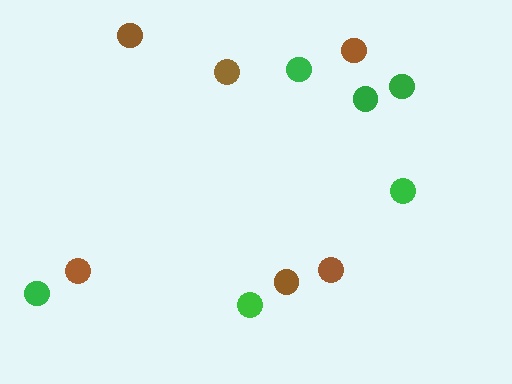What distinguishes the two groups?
There are 2 groups: one group of green circles (6) and one group of brown circles (6).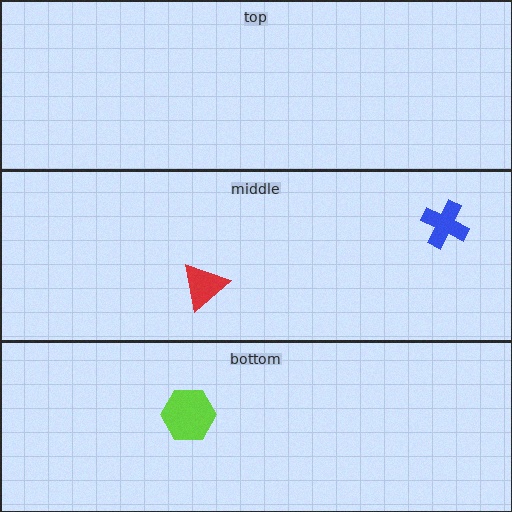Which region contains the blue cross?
The middle region.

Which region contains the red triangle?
The middle region.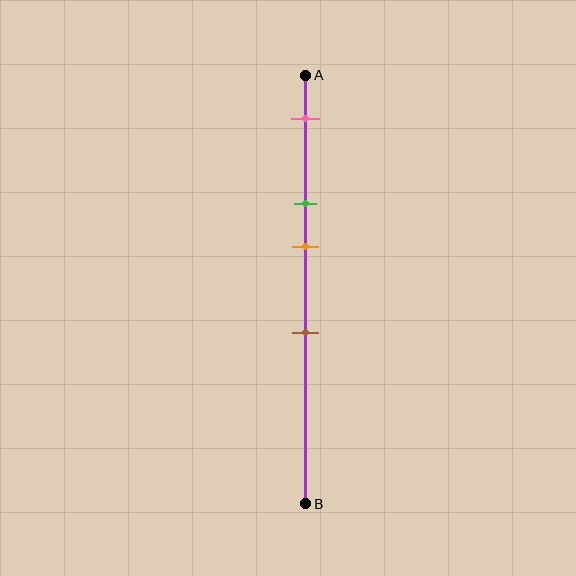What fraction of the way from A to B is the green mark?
The green mark is approximately 30% (0.3) of the way from A to B.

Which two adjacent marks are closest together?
The green and orange marks are the closest adjacent pair.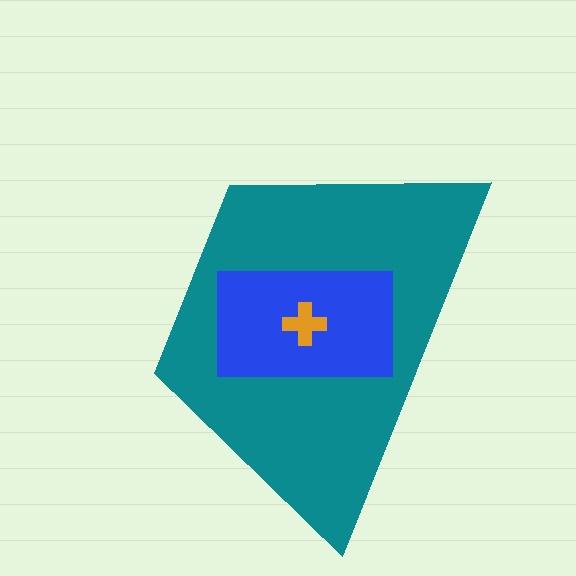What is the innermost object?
The orange cross.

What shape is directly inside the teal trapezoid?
The blue rectangle.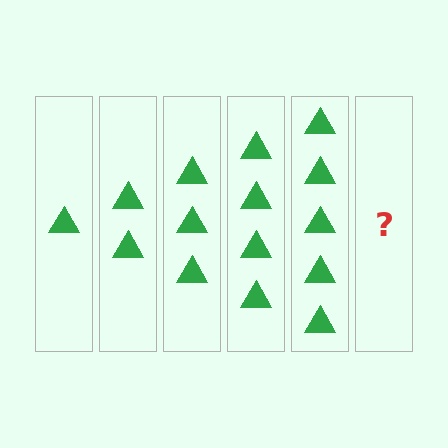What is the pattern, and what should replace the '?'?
The pattern is that each step adds one more triangle. The '?' should be 6 triangles.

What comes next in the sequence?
The next element should be 6 triangles.